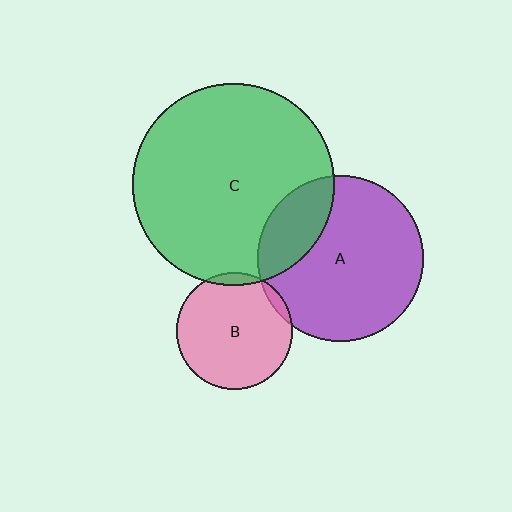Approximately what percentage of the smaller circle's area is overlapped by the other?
Approximately 5%.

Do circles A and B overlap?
Yes.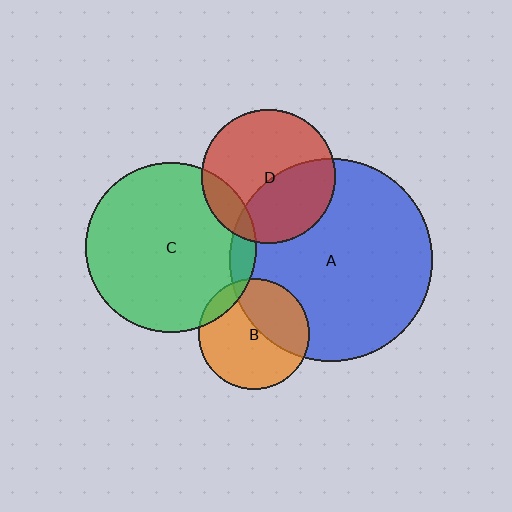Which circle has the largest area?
Circle A (blue).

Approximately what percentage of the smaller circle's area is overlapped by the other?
Approximately 15%.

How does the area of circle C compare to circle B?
Approximately 2.3 times.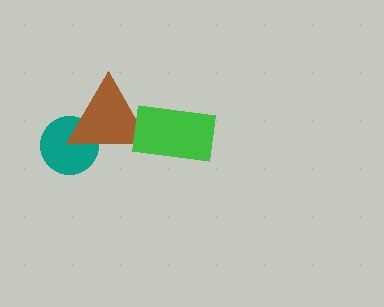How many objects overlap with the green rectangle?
1 object overlaps with the green rectangle.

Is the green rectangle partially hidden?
No, no other shape covers it.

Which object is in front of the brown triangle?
The green rectangle is in front of the brown triangle.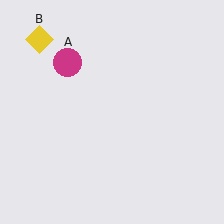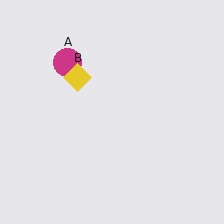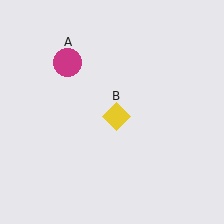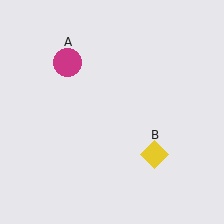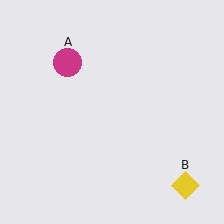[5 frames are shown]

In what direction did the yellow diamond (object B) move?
The yellow diamond (object B) moved down and to the right.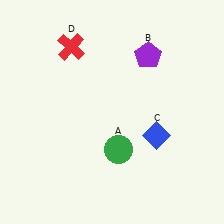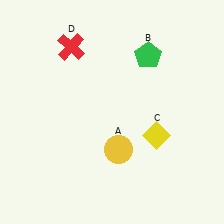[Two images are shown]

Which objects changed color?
A changed from green to yellow. B changed from purple to green. C changed from blue to yellow.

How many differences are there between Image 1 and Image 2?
There are 3 differences between the two images.